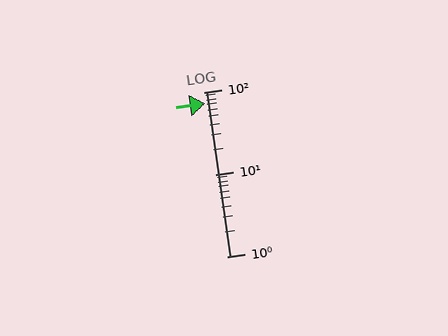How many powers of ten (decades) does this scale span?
The scale spans 2 decades, from 1 to 100.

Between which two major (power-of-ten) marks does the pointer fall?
The pointer is between 10 and 100.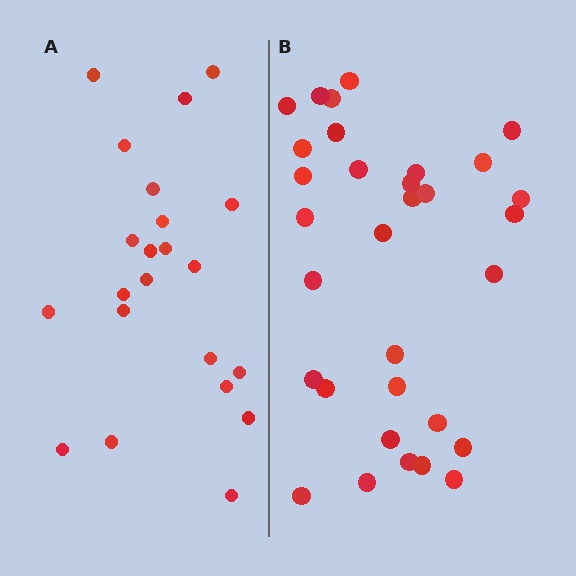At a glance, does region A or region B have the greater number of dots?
Region B (the right region) has more dots.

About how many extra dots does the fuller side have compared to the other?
Region B has roughly 10 or so more dots than region A.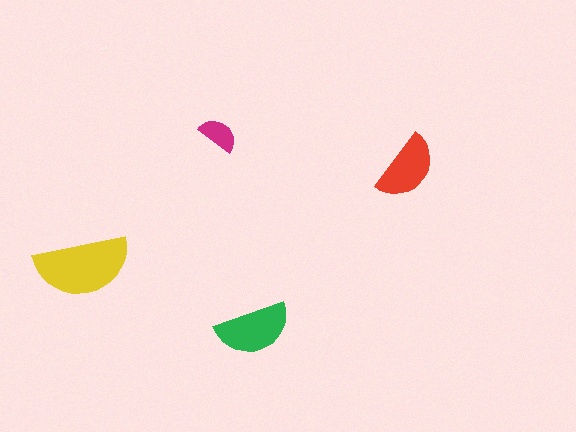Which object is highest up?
The magenta semicircle is topmost.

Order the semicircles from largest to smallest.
the yellow one, the green one, the red one, the magenta one.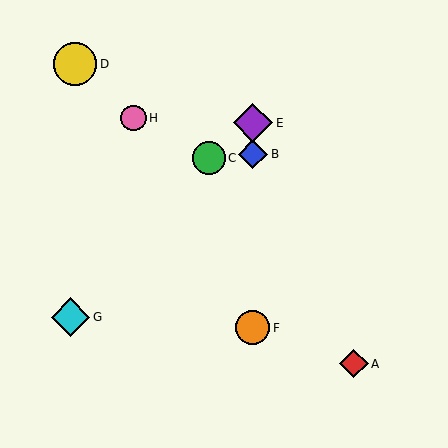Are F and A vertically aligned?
No, F is at x≈253 and A is at x≈354.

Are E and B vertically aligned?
Yes, both are at x≈253.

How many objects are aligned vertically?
3 objects (B, E, F) are aligned vertically.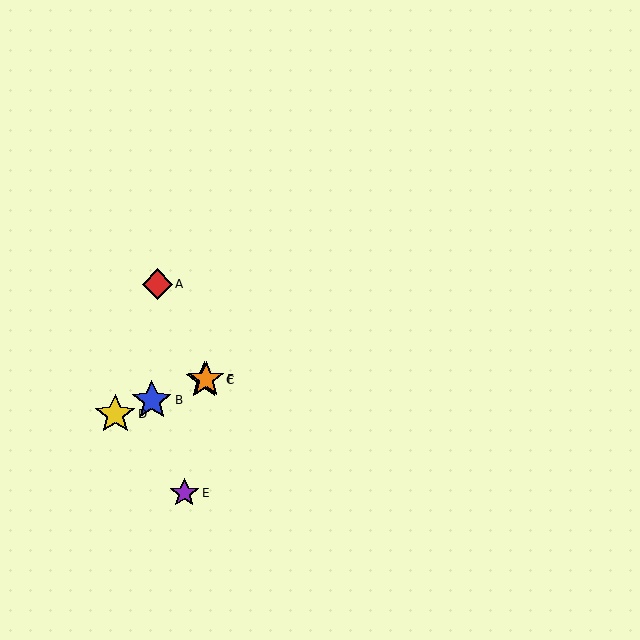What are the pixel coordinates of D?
Object D is at (115, 414).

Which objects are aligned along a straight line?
Objects B, C, D, F are aligned along a straight line.